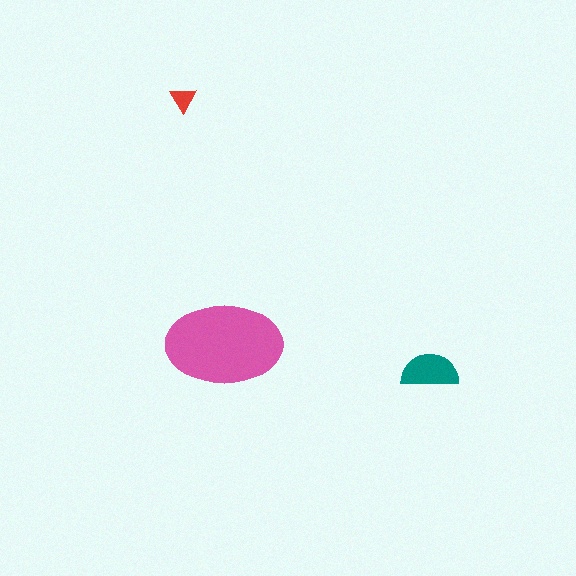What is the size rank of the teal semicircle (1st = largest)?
2nd.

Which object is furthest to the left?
The red triangle is leftmost.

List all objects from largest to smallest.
The pink ellipse, the teal semicircle, the red triangle.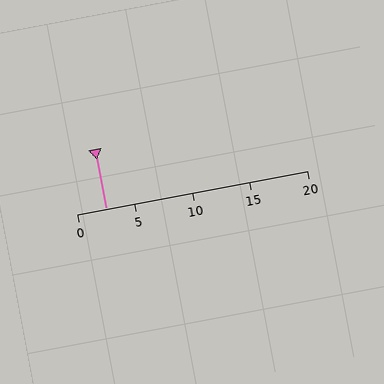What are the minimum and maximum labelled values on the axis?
The axis runs from 0 to 20.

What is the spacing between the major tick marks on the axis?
The major ticks are spaced 5 apart.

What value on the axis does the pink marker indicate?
The marker indicates approximately 2.5.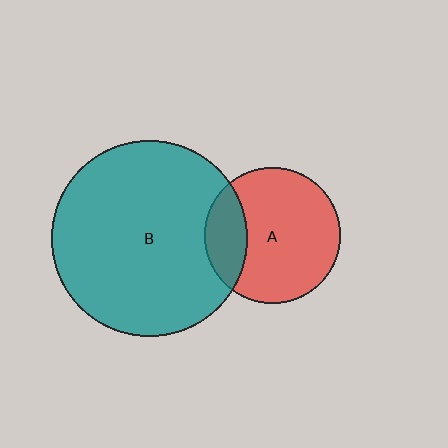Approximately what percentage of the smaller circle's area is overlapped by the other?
Approximately 20%.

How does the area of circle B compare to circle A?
Approximately 2.1 times.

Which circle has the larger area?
Circle B (teal).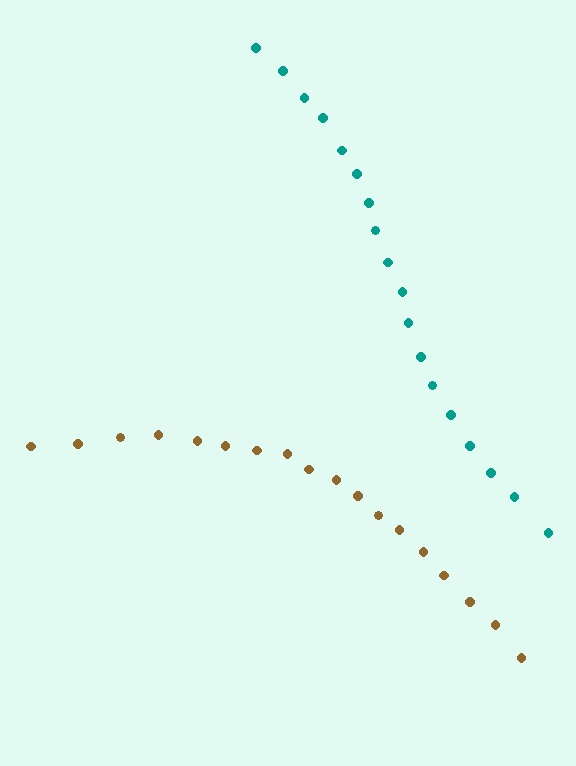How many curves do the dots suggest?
There are 2 distinct paths.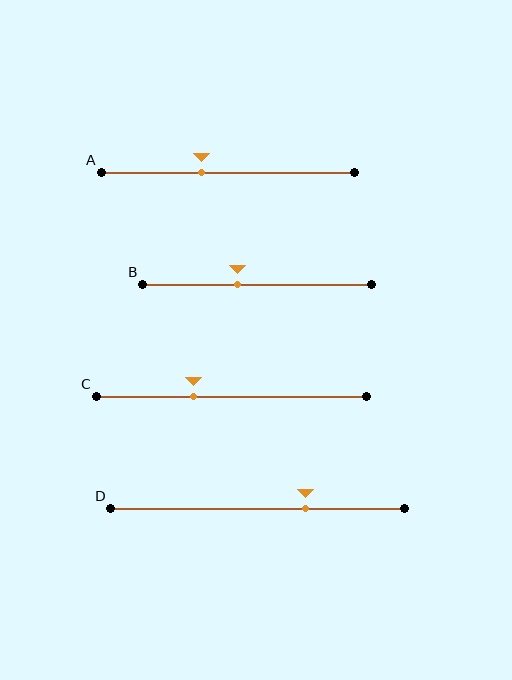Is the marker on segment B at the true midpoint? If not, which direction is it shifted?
No, the marker on segment B is shifted to the left by about 8% of the segment length.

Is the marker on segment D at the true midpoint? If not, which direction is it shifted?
No, the marker on segment D is shifted to the right by about 16% of the segment length.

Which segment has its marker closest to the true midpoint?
Segment B has its marker closest to the true midpoint.